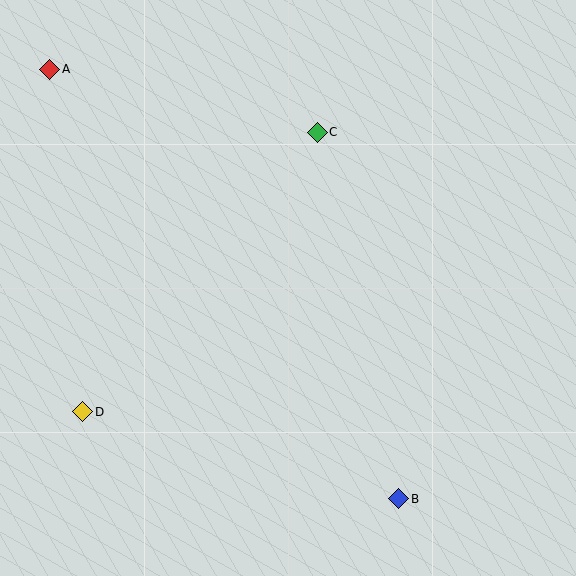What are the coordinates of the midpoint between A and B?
The midpoint between A and B is at (224, 284).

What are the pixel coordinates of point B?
Point B is at (399, 499).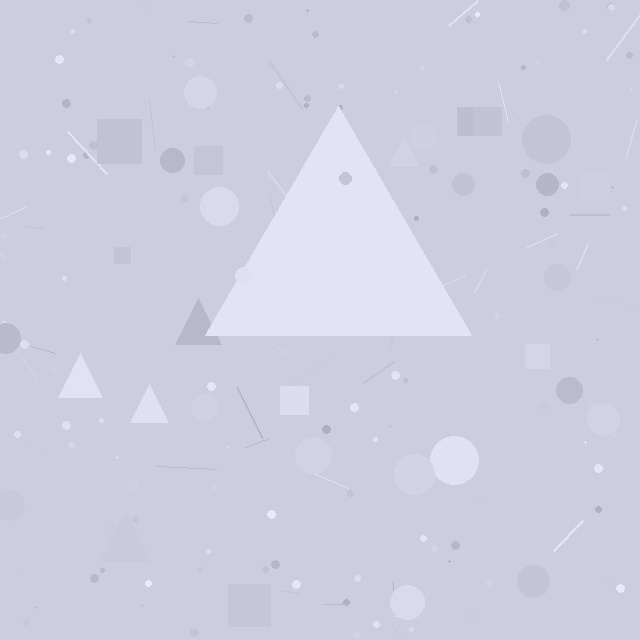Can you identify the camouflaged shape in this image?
The camouflaged shape is a triangle.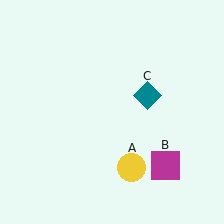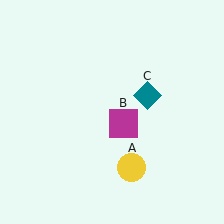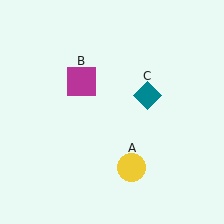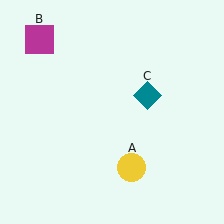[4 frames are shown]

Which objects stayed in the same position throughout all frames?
Yellow circle (object A) and teal diamond (object C) remained stationary.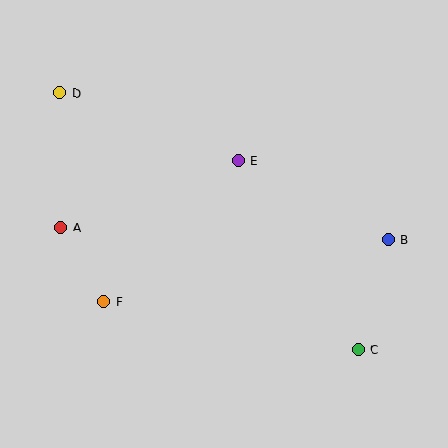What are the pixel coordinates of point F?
Point F is at (104, 301).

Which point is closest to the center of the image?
Point E at (238, 161) is closest to the center.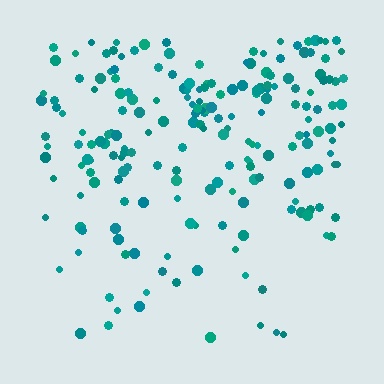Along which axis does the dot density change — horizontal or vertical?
Vertical.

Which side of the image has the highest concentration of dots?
The top.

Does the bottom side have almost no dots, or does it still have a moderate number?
Still a moderate number, just noticeably fewer than the top.